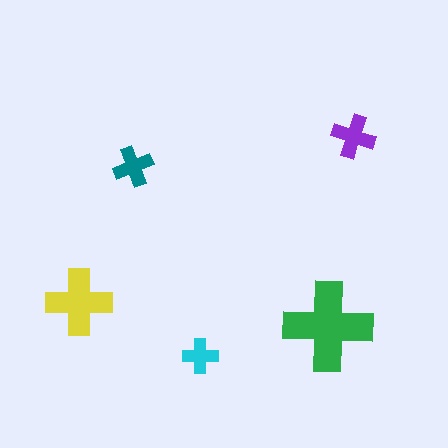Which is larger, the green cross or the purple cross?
The green one.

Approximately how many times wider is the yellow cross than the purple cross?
About 1.5 times wider.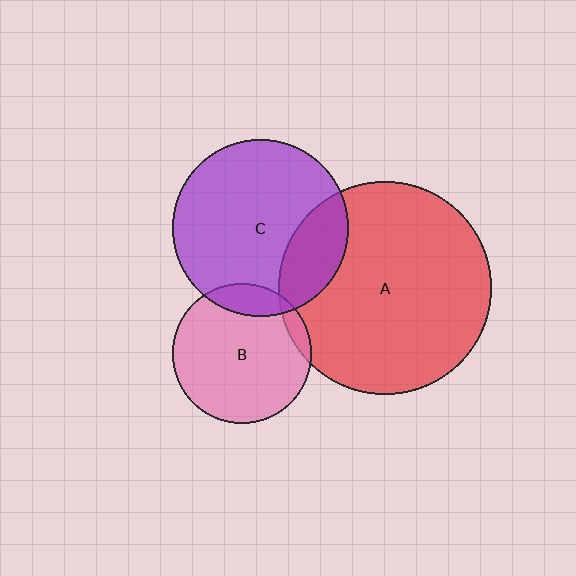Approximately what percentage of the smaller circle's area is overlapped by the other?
Approximately 15%.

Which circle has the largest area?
Circle A (red).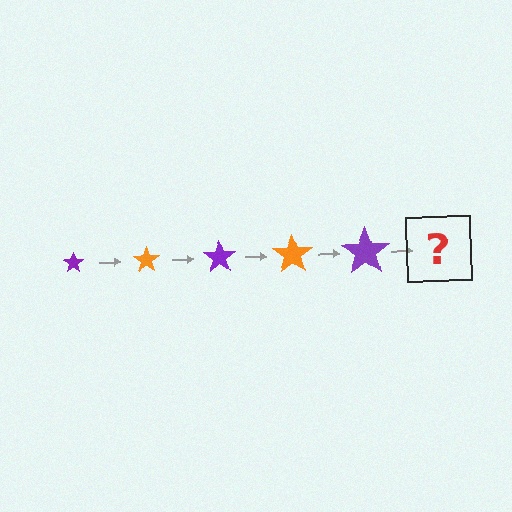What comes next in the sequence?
The next element should be an orange star, larger than the previous one.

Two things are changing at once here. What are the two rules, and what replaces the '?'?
The two rules are that the star grows larger each step and the color cycles through purple and orange. The '?' should be an orange star, larger than the previous one.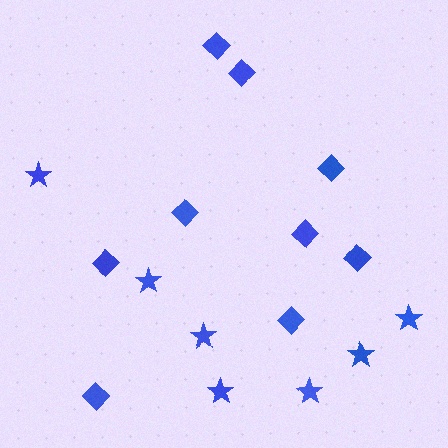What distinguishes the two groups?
There are 2 groups: one group of stars (7) and one group of diamonds (9).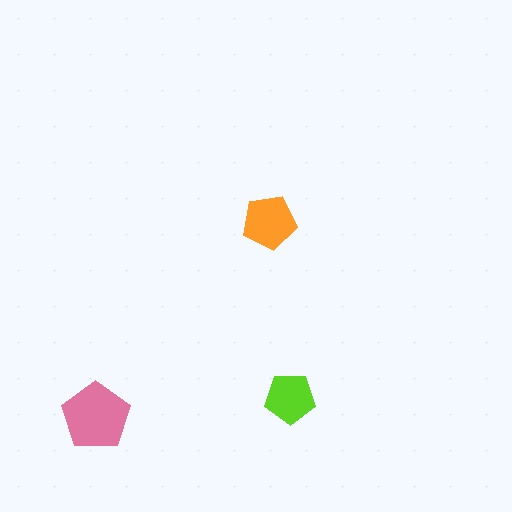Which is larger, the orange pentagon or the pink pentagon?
The pink one.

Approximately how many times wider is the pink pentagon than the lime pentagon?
About 1.5 times wider.